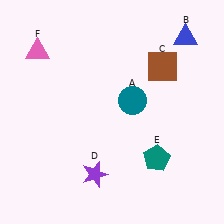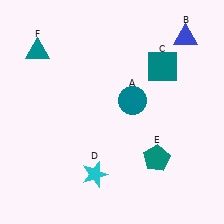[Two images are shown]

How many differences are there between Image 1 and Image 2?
There are 3 differences between the two images.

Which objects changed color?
C changed from brown to teal. D changed from purple to cyan. F changed from pink to teal.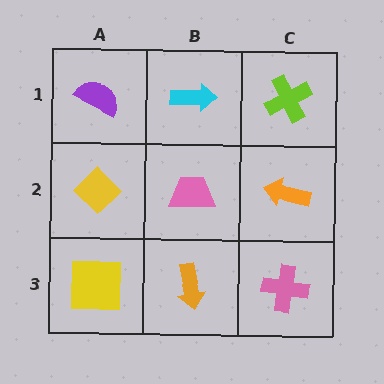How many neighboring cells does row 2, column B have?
4.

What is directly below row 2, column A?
A yellow square.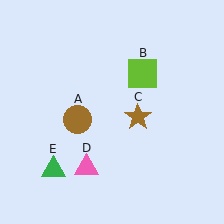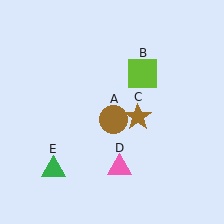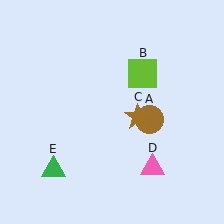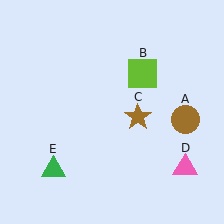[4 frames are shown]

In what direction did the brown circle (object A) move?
The brown circle (object A) moved right.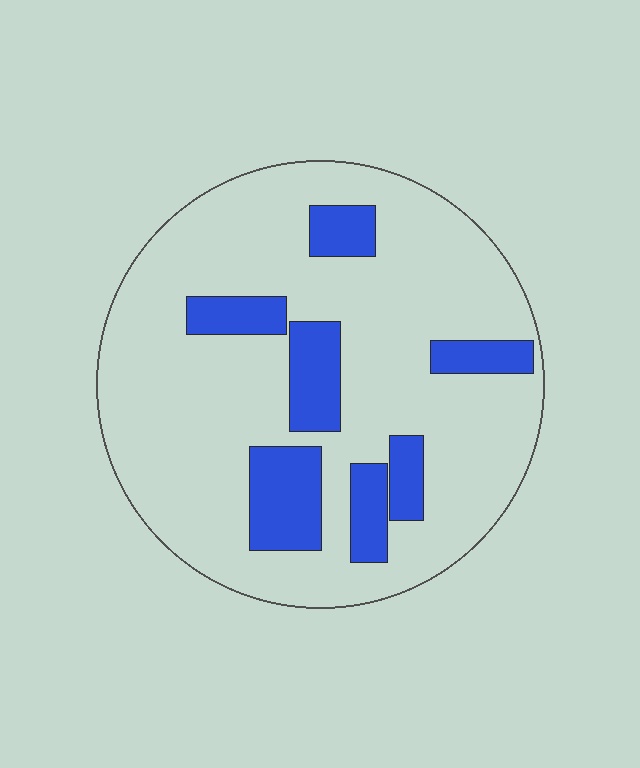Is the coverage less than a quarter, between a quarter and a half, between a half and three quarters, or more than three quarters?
Less than a quarter.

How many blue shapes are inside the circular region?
7.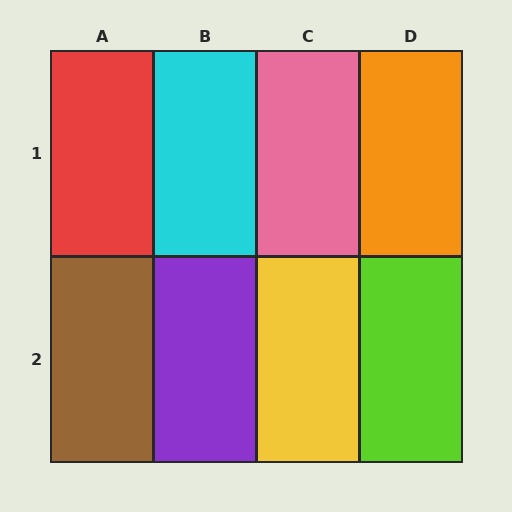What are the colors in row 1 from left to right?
Red, cyan, pink, orange.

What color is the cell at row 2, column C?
Yellow.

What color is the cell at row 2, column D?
Lime.